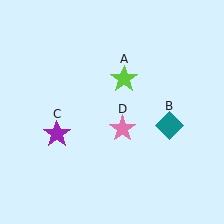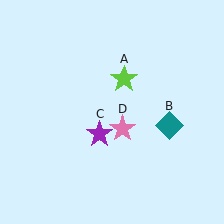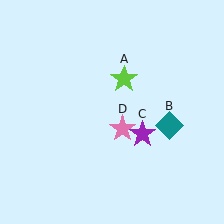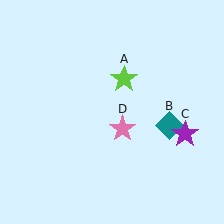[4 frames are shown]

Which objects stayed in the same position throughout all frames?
Lime star (object A) and teal diamond (object B) and pink star (object D) remained stationary.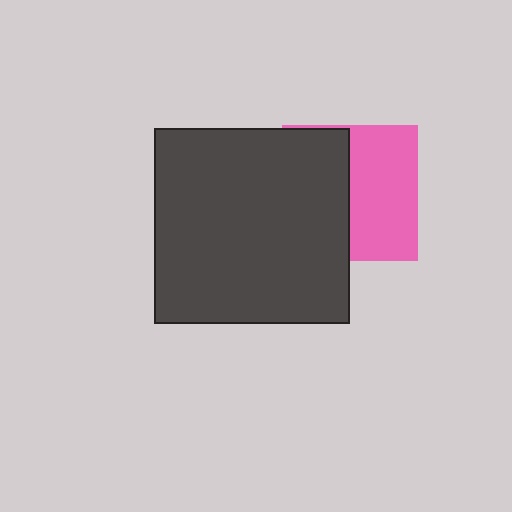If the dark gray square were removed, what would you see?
You would see the complete pink square.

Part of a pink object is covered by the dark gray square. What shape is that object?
It is a square.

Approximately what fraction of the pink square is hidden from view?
Roughly 49% of the pink square is hidden behind the dark gray square.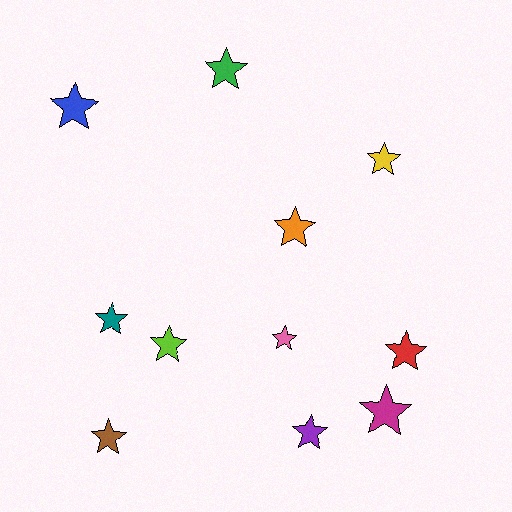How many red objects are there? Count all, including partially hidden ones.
There is 1 red object.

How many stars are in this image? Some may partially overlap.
There are 11 stars.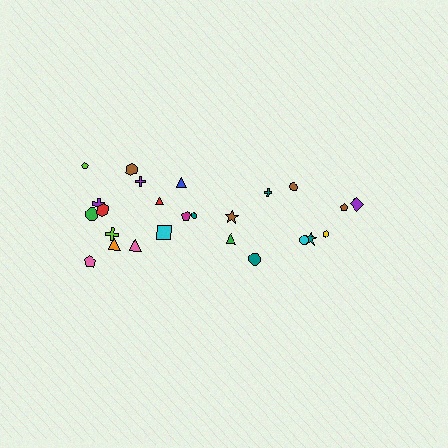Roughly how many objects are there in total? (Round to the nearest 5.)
Roughly 25 objects in total.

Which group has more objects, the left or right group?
The left group.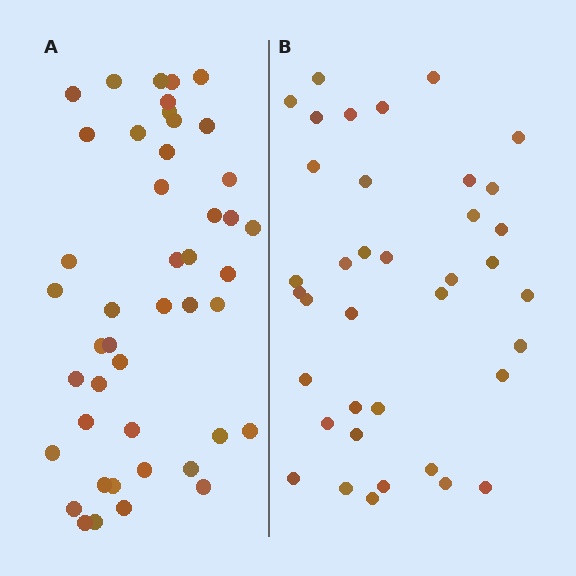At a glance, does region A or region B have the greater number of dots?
Region A (the left region) has more dots.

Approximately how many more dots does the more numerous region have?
Region A has roughly 8 or so more dots than region B.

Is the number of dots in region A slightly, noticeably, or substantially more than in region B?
Region A has only slightly more — the two regions are fairly close. The ratio is roughly 1.2 to 1.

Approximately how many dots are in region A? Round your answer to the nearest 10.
About 40 dots. (The exact count is 45, which rounds to 40.)